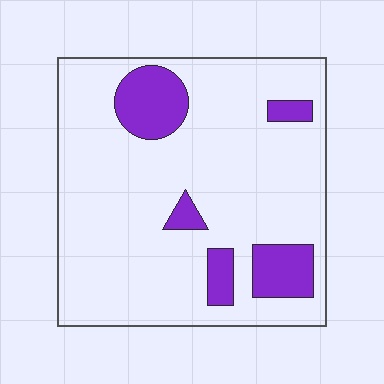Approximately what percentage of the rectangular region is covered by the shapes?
Approximately 15%.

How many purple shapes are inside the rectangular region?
5.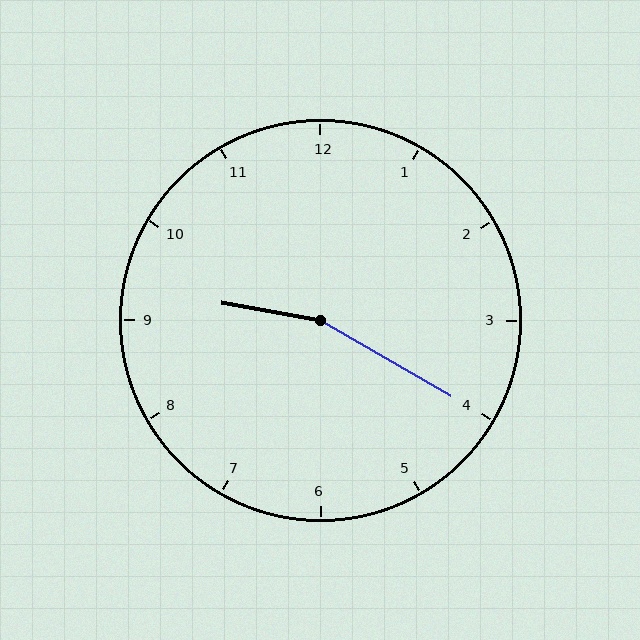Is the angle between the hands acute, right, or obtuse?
It is obtuse.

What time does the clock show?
9:20.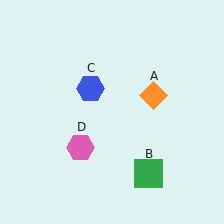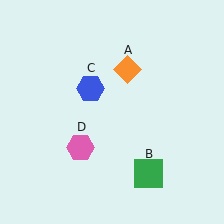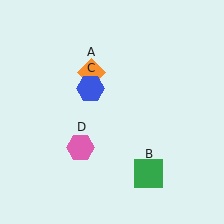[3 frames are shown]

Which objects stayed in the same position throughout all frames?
Green square (object B) and blue hexagon (object C) and pink hexagon (object D) remained stationary.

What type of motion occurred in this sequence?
The orange diamond (object A) rotated counterclockwise around the center of the scene.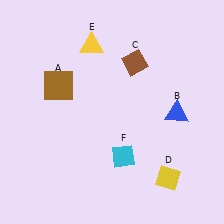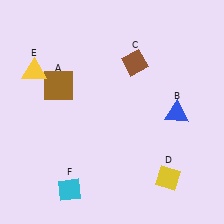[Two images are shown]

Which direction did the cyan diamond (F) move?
The cyan diamond (F) moved left.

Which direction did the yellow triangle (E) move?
The yellow triangle (E) moved left.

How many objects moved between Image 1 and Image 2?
2 objects moved between the two images.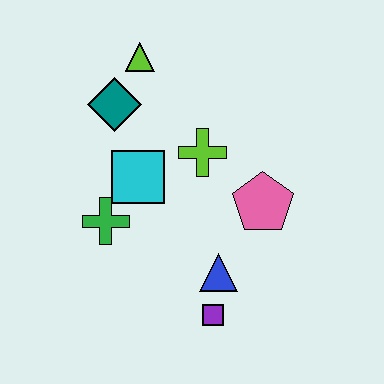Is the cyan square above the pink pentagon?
Yes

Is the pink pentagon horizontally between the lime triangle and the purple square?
No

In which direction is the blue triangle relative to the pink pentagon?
The blue triangle is below the pink pentagon.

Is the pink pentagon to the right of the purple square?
Yes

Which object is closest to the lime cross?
The cyan square is closest to the lime cross.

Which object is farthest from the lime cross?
The purple square is farthest from the lime cross.